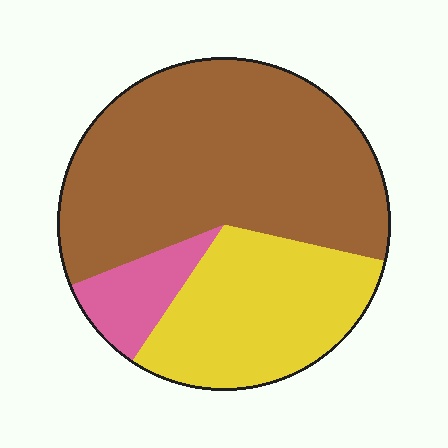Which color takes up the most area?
Brown, at roughly 60%.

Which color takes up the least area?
Pink, at roughly 10%.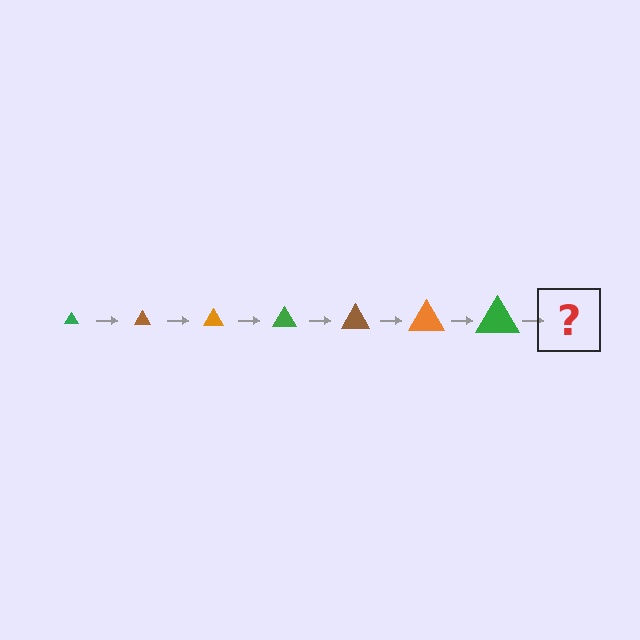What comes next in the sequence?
The next element should be a brown triangle, larger than the previous one.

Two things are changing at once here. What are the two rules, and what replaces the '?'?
The two rules are that the triangle grows larger each step and the color cycles through green, brown, and orange. The '?' should be a brown triangle, larger than the previous one.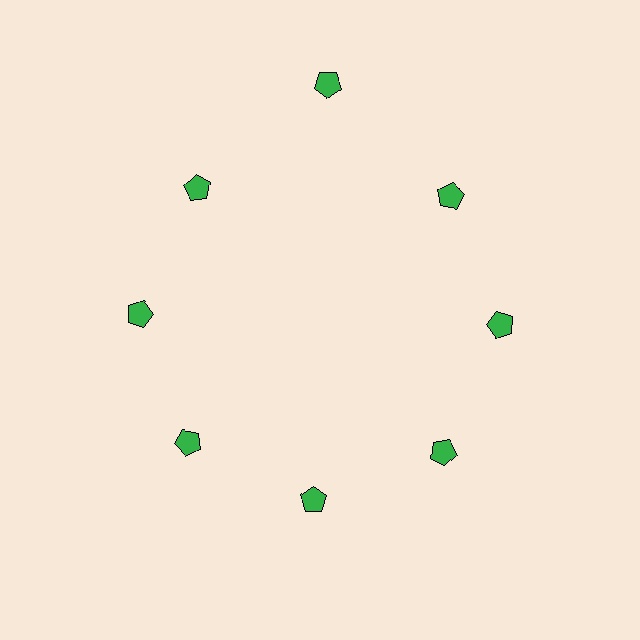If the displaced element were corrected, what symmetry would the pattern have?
It would have 8-fold rotational symmetry — the pattern would map onto itself every 45 degrees.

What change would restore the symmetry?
The symmetry would be restored by moving it inward, back onto the ring so that all 8 pentagons sit at equal angles and equal distance from the center.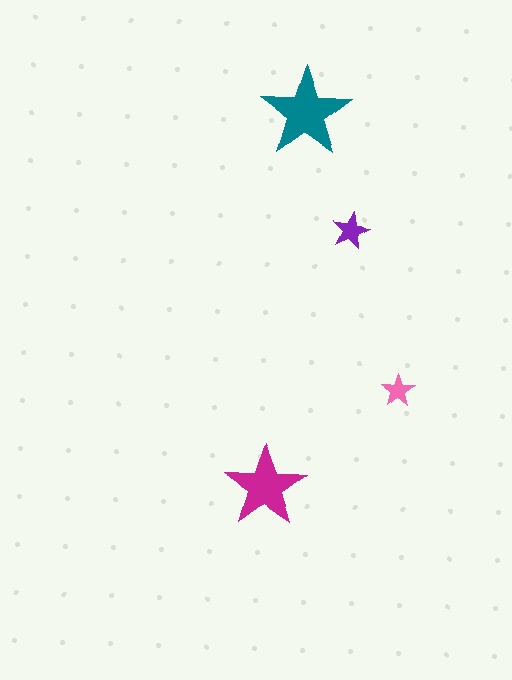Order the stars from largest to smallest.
the teal one, the magenta one, the purple one, the pink one.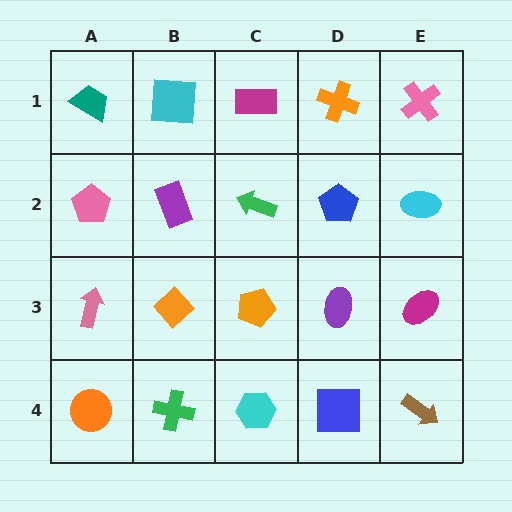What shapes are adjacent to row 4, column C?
An orange pentagon (row 3, column C), a green cross (row 4, column B), a blue square (row 4, column D).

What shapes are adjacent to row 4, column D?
A purple ellipse (row 3, column D), a cyan hexagon (row 4, column C), a brown arrow (row 4, column E).